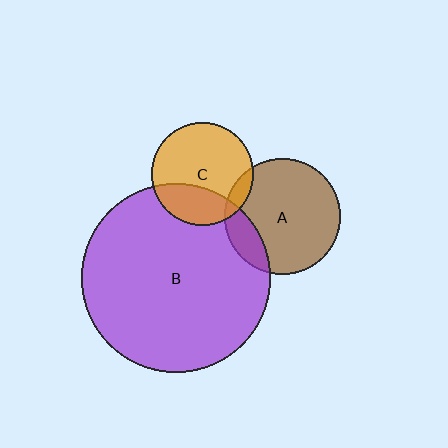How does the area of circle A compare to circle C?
Approximately 1.3 times.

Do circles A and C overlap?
Yes.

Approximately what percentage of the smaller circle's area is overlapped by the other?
Approximately 10%.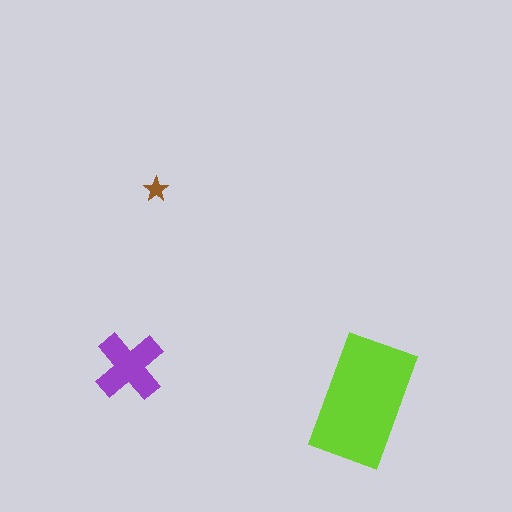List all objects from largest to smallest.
The lime rectangle, the purple cross, the brown star.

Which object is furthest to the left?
The purple cross is leftmost.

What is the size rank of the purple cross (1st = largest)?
2nd.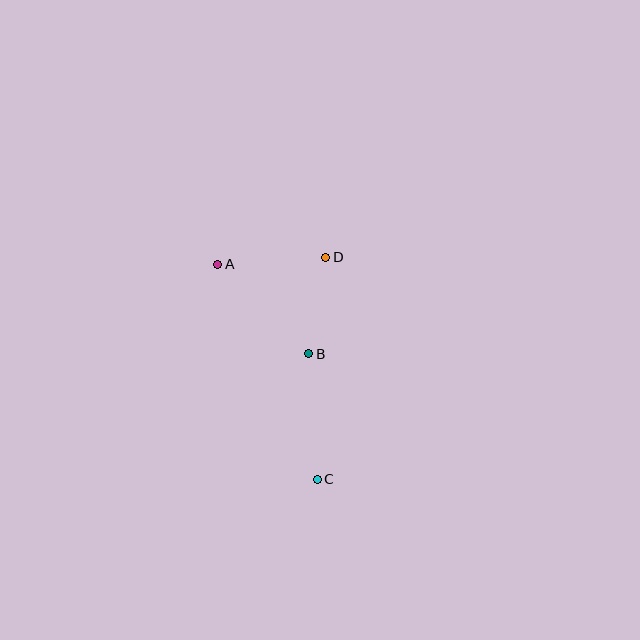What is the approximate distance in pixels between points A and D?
The distance between A and D is approximately 108 pixels.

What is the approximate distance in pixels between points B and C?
The distance between B and C is approximately 126 pixels.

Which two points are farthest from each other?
Points A and C are farthest from each other.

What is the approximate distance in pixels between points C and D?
The distance between C and D is approximately 222 pixels.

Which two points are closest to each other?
Points B and D are closest to each other.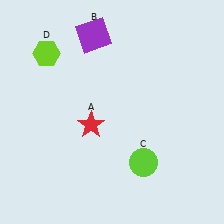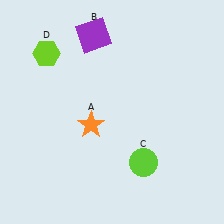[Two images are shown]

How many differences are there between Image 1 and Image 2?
There is 1 difference between the two images.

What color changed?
The star (A) changed from red in Image 1 to orange in Image 2.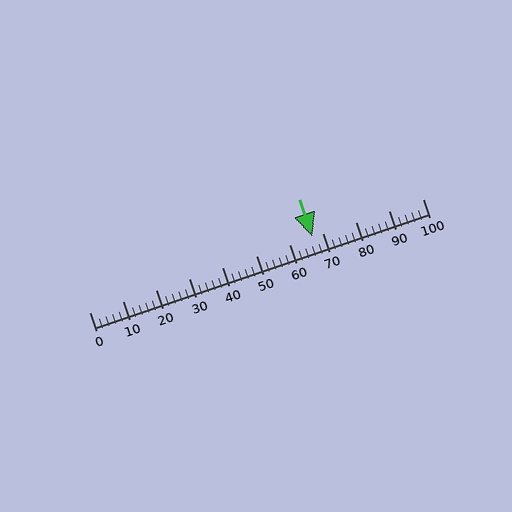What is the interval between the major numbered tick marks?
The major tick marks are spaced 10 units apart.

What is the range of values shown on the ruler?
The ruler shows values from 0 to 100.